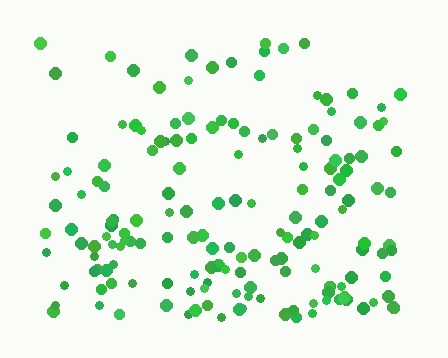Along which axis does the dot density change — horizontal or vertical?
Vertical.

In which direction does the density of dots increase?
From top to bottom, with the bottom side densest.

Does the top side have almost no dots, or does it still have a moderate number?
Still a moderate number, just noticeably fewer than the bottom.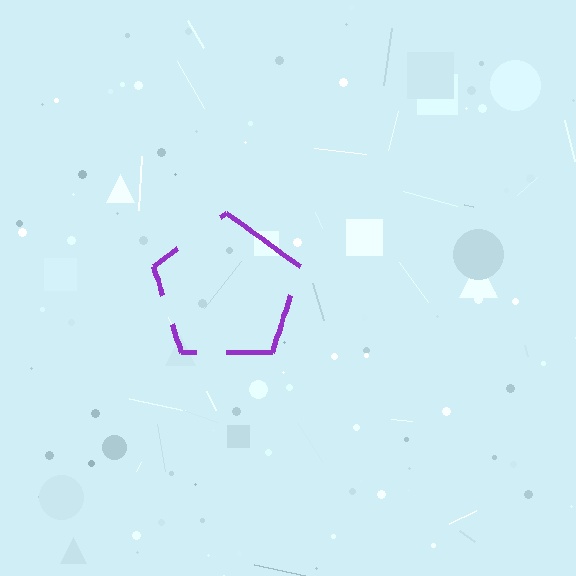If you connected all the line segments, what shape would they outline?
They would outline a pentagon.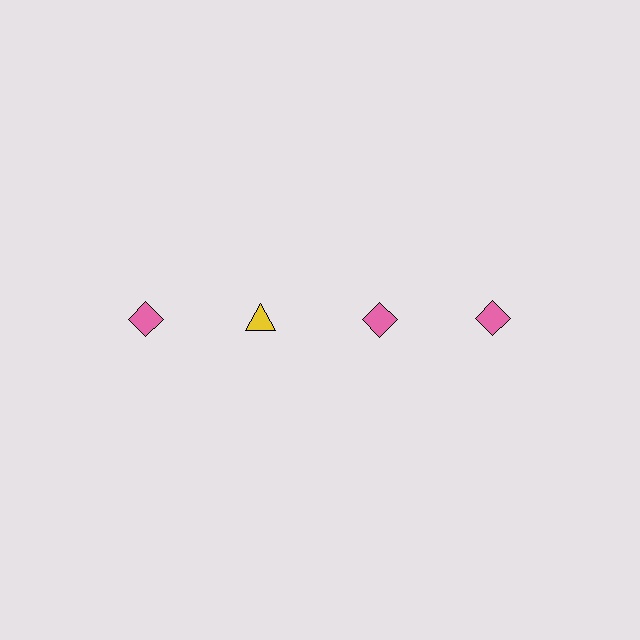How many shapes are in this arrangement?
There are 4 shapes arranged in a grid pattern.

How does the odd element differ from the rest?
It differs in both color (yellow instead of pink) and shape (triangle instead of diamond).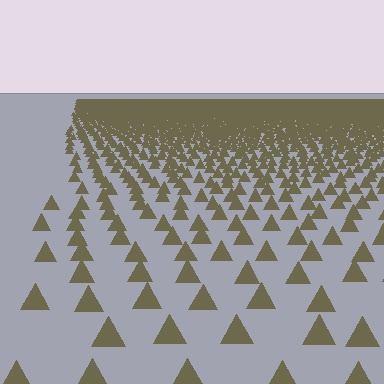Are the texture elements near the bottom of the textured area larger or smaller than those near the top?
Larger. Near the bottom, elements are closer to the viewer and appear at a bigger on-screen size.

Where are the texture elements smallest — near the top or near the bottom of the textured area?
Near the top.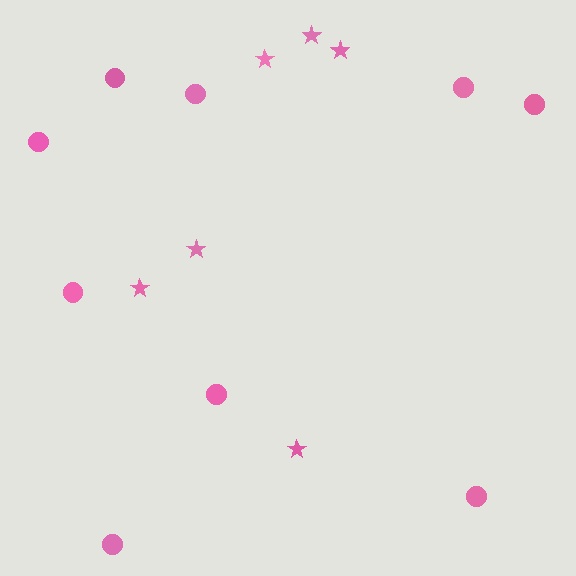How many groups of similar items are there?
There are 2 groups: one group of circles (9) and one group of stars (6).